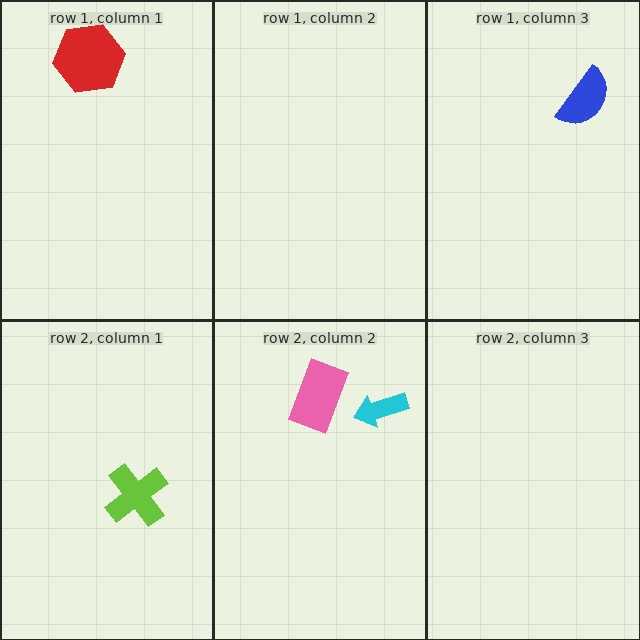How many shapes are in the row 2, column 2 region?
2.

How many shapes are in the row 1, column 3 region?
1.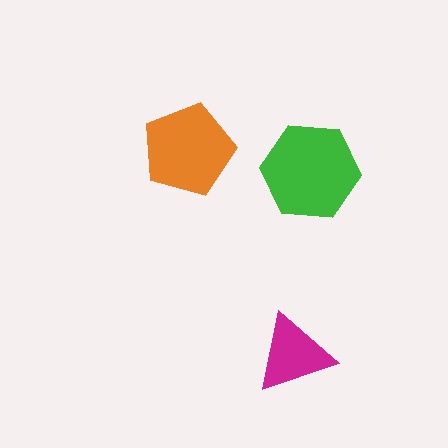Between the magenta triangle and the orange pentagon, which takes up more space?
The orange pentagon.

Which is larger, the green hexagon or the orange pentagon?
The green hexagon.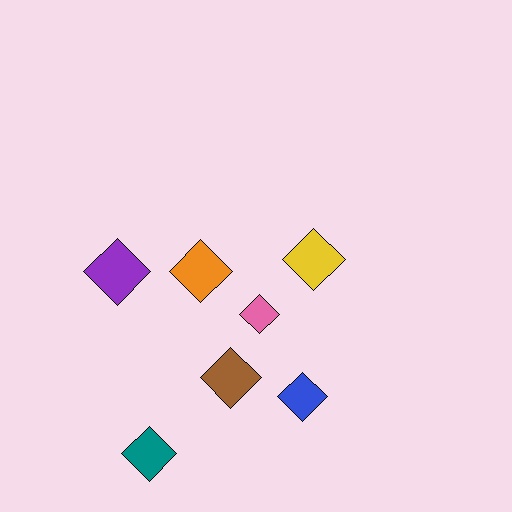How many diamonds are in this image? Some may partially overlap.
There are 7 diamonds.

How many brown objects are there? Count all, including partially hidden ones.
There is 1 brown object.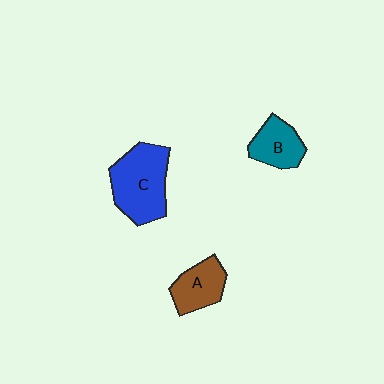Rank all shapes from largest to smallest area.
From largest to smallest: C (blue), A (brown), B (teal).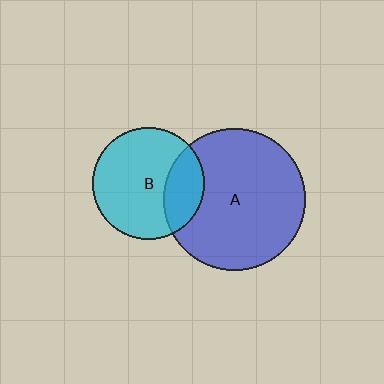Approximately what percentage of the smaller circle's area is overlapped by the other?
Approximately 25%.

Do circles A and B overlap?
Yes.